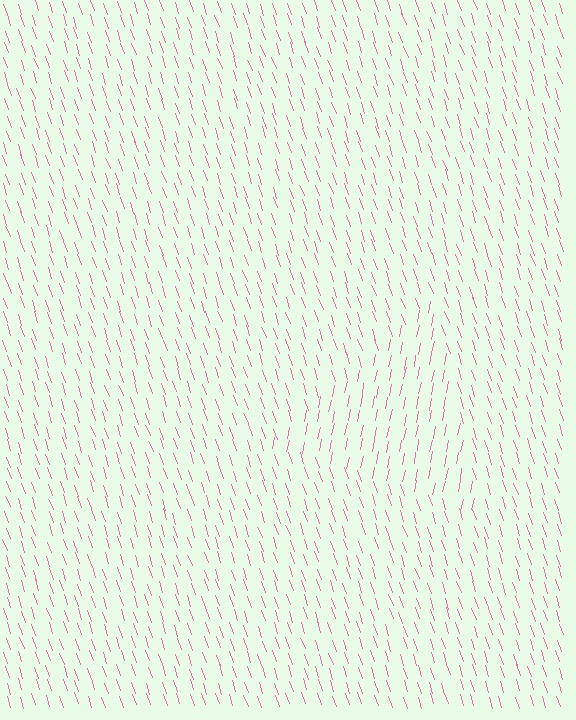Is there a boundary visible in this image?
Yes, there is a texture boundary formed by a change in line orientation.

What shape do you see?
I see a triangle.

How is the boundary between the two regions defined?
The boundary is defined purely by a change in line orientation (approximately 31 degrees difference). All lines are the same color and thickness.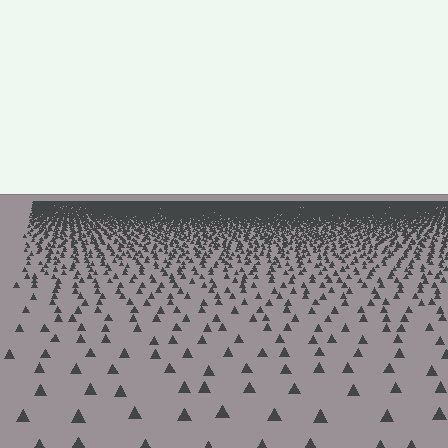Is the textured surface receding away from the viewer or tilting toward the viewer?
The surface is receding away from the viewer. Texture elements get smaller and denser toward the top.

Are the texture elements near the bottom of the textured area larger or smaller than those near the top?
Larger. Near the bottom, elements are closer to the viewer and appear at a bigger on-screen size.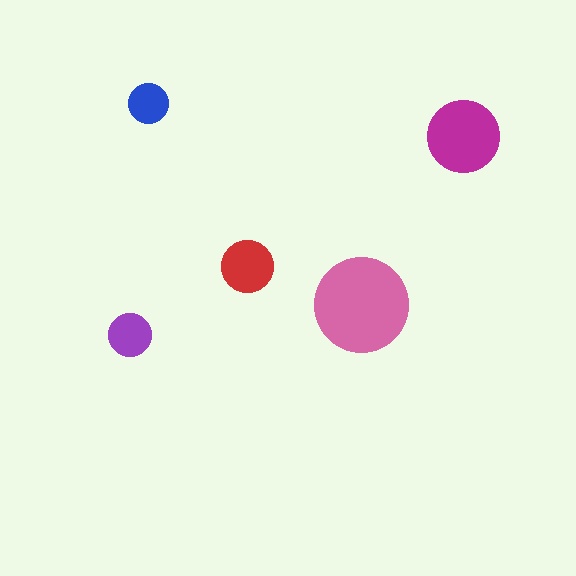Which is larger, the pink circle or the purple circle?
The pink one.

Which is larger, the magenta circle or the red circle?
The magenta one.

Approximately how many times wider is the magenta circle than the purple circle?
About 1.5 times wider.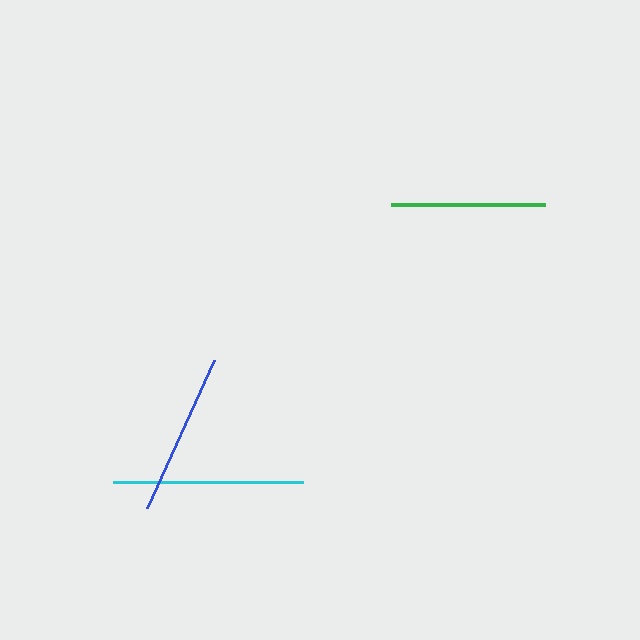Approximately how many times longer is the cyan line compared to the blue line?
The cyan line is approximately 1.2 times the length of the blue line.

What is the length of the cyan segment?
The cyan segment is approximately 190 pixels long.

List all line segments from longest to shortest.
From longest to shortest: cyan, blue, green.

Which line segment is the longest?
The cyan line is the longest at approximately 190 pixels.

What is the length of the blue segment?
The blue segment is approximately 162 pixels long.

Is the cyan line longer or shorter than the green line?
The cyan line is longer than the green line.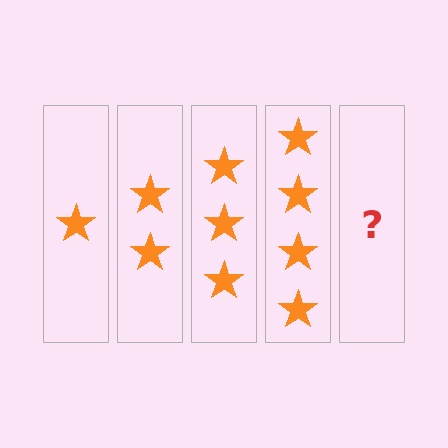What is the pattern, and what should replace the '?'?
The pattern is that each step adds one more star. The '?' should be 5 stars.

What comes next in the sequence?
The next element should be 5 stars.